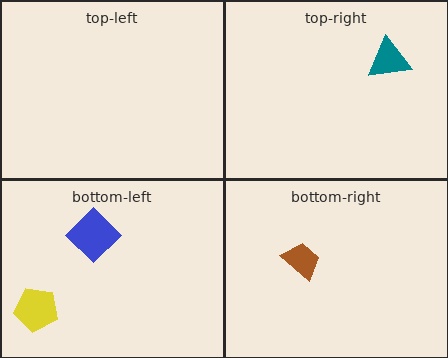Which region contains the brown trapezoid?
The bottom-right region.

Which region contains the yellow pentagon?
The bottom-left region.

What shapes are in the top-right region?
The teal triangle.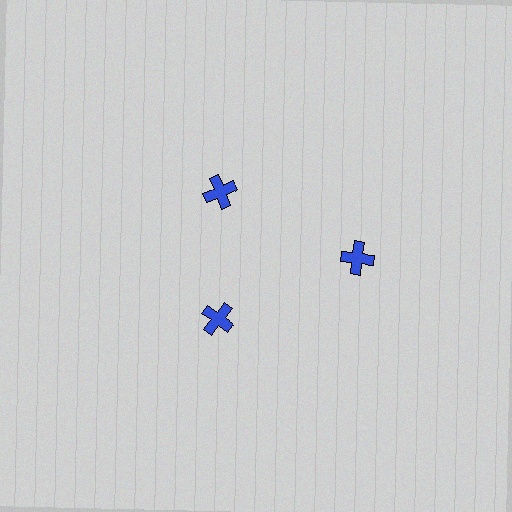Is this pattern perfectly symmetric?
No. The 3 blue crosses are arranged in a ring, but one element near the 3 o'clock position is pushed outward from the center, breaking the 3-fold rotational symmetry.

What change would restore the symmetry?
The symmetry would be restored by moving it inward, back onto the ring so that all 3 crosses sit at equal angles and equal distance from the center.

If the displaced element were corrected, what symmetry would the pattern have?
It would have 3-fold rotational symmetry — the pattern would map onto itself every 120 degrees.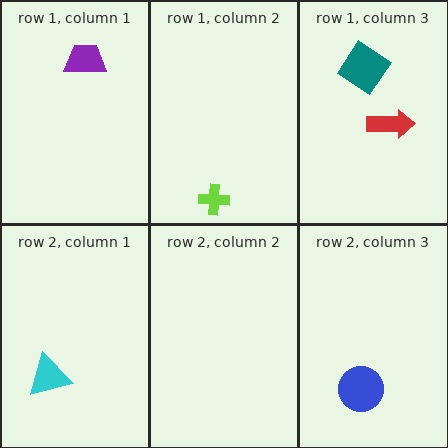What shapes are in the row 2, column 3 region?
The blue circle.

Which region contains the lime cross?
The row 1, column 2 region.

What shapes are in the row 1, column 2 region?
The lime cross.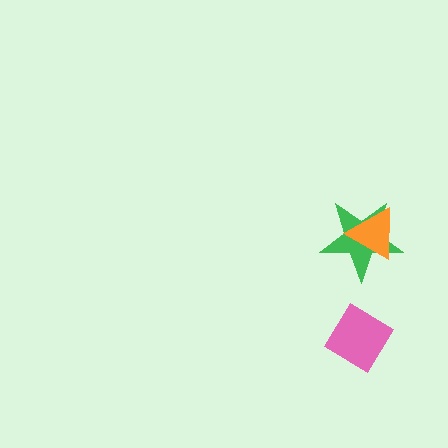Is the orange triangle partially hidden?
No, no other shape covers it.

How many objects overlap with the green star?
1 object overlaps with the green star.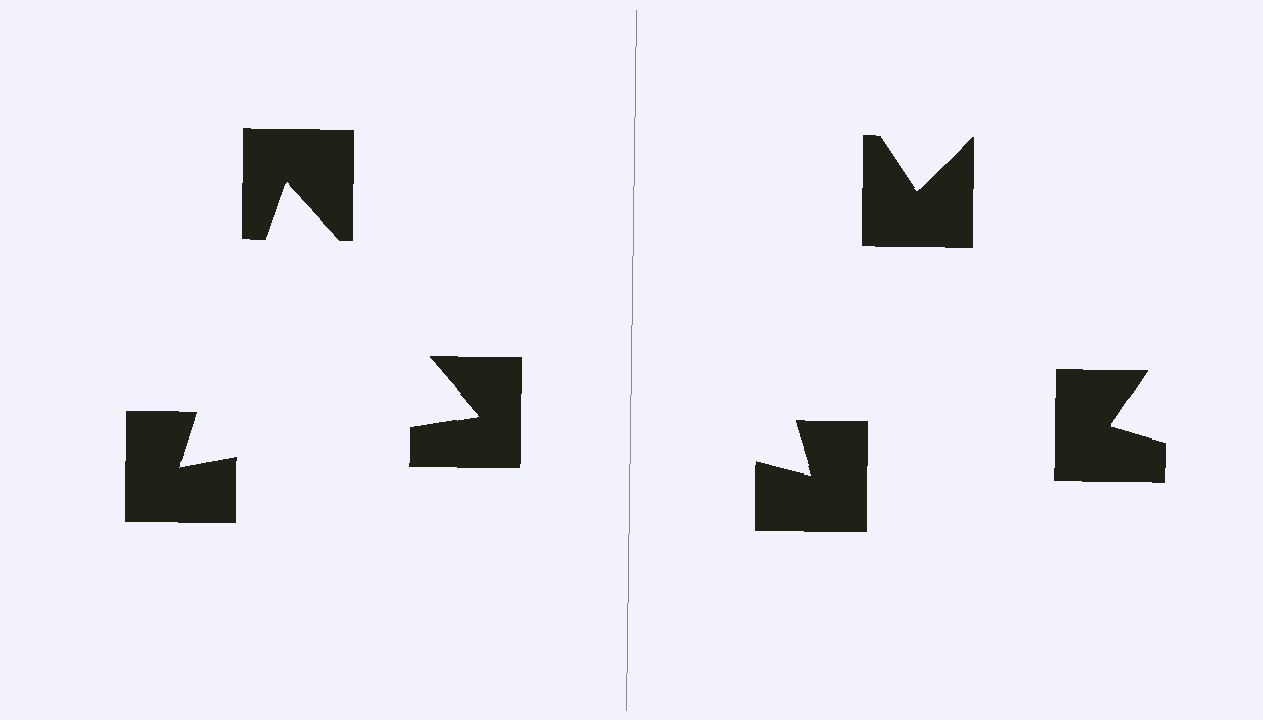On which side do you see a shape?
An illusory triangle appears on the left side. On the right side the wedge cuts are rotated, so no coherent shape forms.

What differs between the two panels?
The notched squares are positioned identically on both sides; only the wedge orientations differ. On the left they align to a triangle; on the right they are misaligned.